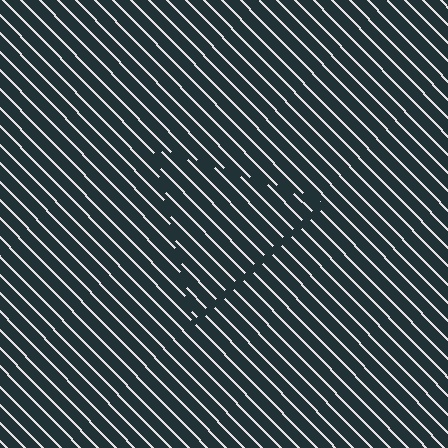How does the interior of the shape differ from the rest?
The interior of the shape contains the same grating, shifted by half a period — the contour is defined by the phase discontinuity where line-ends from the inner and outer gratings abut.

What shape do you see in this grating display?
An illusory triangle. The interior of the shape contains the same grating, shifted by half a period — the contour is defined by the phase discontinuity where line-ends from the inner and outer gratings abut.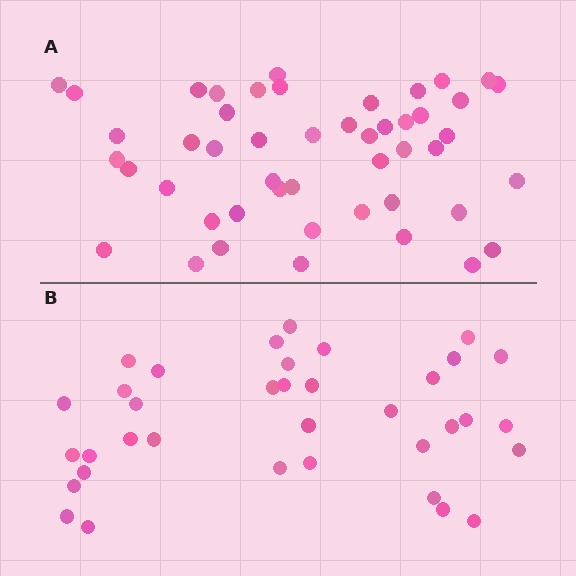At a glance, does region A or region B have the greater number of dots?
Region A (the top region) has more dots.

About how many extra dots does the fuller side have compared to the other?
Region A has roughly 12 or so more dots than region B.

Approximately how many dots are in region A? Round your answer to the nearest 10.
About 50 dots. (The exact count is 48, which rounds to 50.)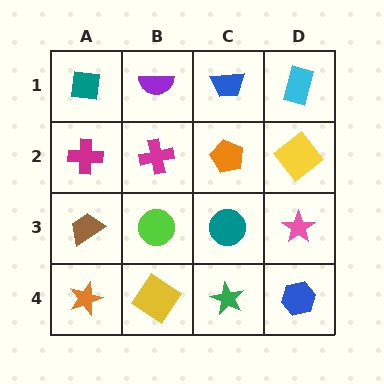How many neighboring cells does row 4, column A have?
2.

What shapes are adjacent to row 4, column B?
A lime circle (row 3, column B), an orange star (row 4, column A), a green star (row 4, column C).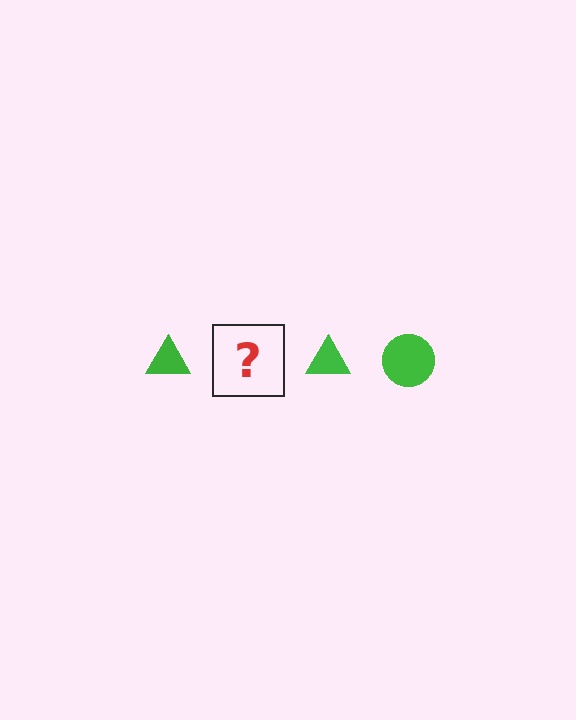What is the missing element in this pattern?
The missing element is a green circle.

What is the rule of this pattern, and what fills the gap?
The rule is that the pattern cycles through triangle, circle shapes in green. The gap should be filled with a green circle.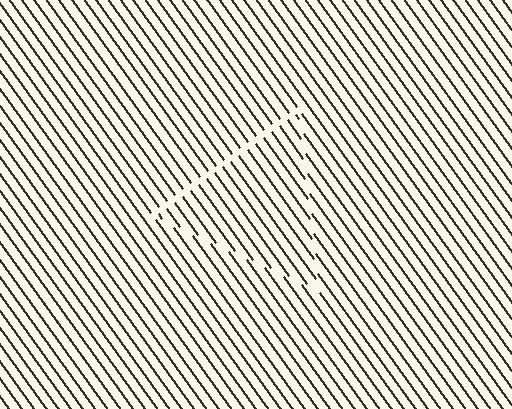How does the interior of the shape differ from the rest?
The interior of the shape contains the same grating, shifted by half a period — the contour is defined by the phase discontinuity where line-ends from the inner and outer gratings abut.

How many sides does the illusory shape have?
3 sides — the line-ends trace a triangle.